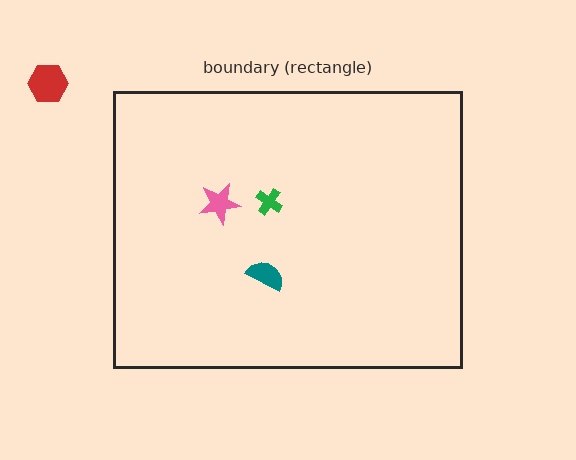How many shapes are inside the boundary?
3 inside, 1 outside.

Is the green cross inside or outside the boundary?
Inside.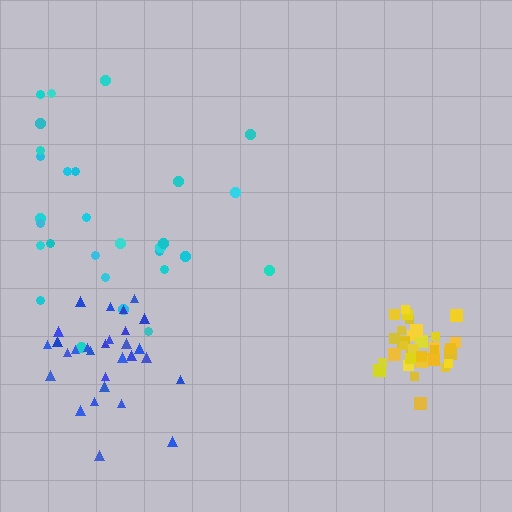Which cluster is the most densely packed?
Yellow.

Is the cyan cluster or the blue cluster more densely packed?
Blue.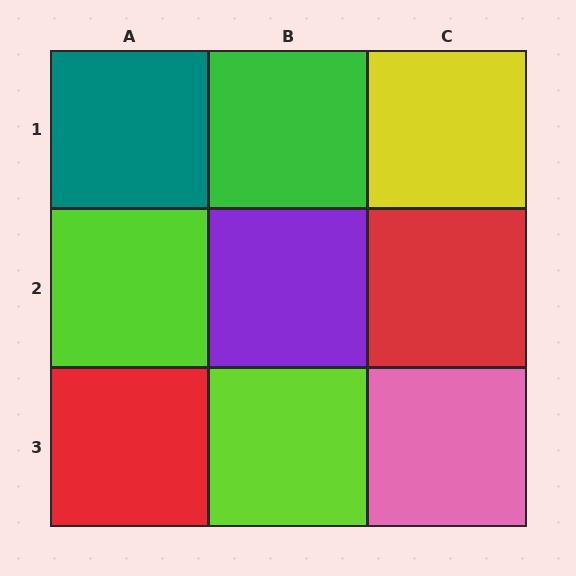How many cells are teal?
1 cell is teal.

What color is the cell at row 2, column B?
Purple.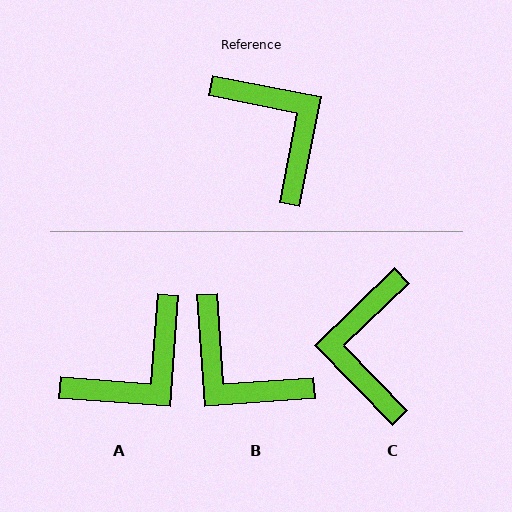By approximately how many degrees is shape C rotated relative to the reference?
Approximately 145 degrees counter-clockwise.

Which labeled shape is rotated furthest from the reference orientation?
B, about 165 degrees away.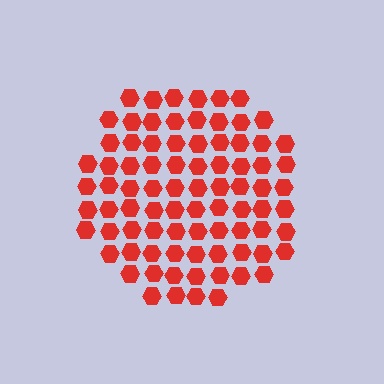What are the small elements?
The small elements are hexagons.